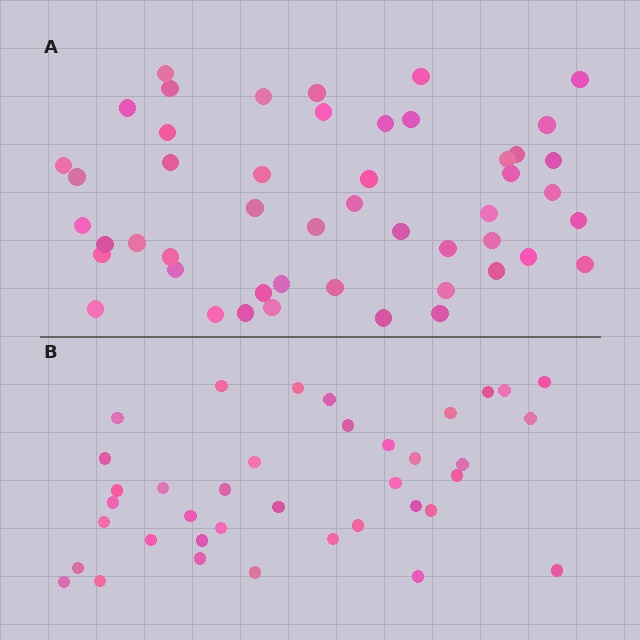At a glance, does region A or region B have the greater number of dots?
Region A (the top region) has more dots.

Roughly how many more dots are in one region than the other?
Region A has roughly 12 or so more dots than region B.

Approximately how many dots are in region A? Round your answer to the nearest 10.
About 50 dots. (The exact count is 49, which rounds to 50.)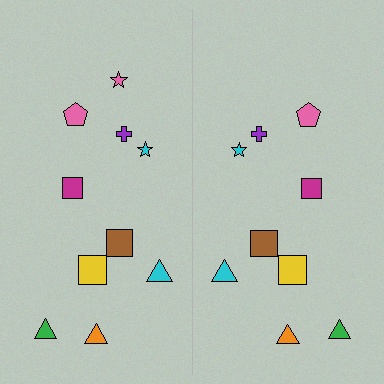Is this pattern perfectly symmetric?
No, the pattern is not perfectly symmetric. A pink star is missing from the right side.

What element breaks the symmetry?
A pink star is missing from the right side.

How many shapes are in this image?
There are 19 shapes in this image.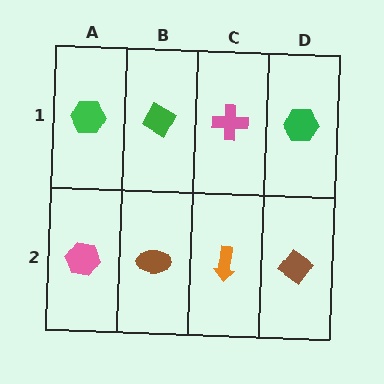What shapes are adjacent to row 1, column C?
An orange arrow (row 2, column C), a green diamond (row 1, column B), a green hexagon (row 1, column D).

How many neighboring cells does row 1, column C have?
3.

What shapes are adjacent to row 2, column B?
A green diamond (row 1, column B), a pink hexagon (row 2, column A), an orange arrow (row 2, column C).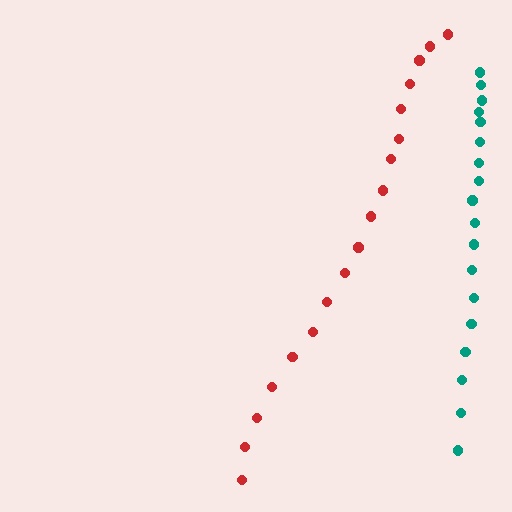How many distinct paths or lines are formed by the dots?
There are 2 distinct paths.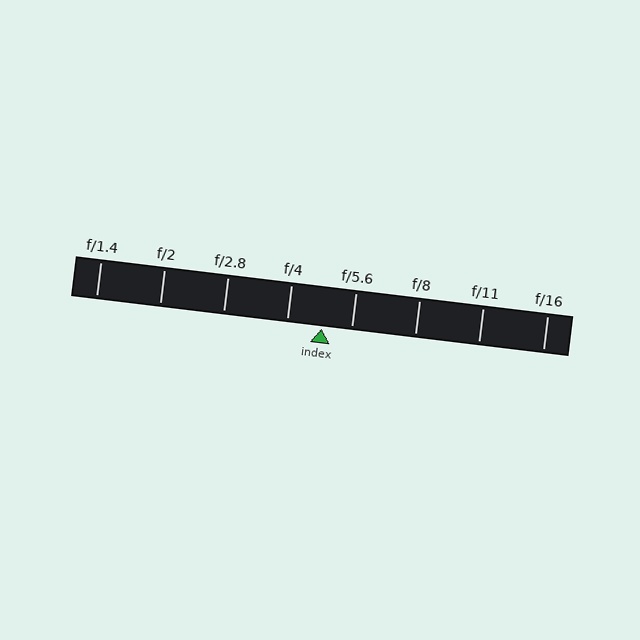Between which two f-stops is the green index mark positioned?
The index mark is between f/4 and f/5.6.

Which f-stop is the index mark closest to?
The index mark is closest to f/5.6.